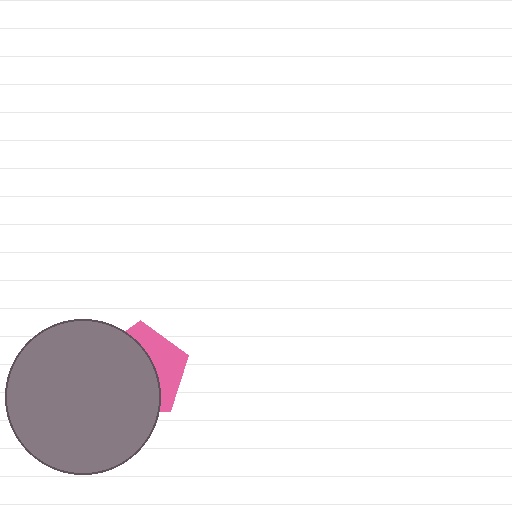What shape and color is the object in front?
The object in front is a gray circle.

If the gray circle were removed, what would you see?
You would see the complete pink pentagon.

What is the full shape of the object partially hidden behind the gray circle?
The partially hidden object is a pink pentagon.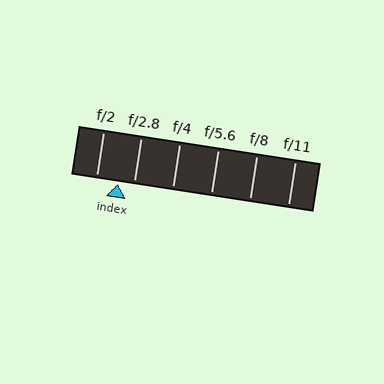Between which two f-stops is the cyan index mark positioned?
The index mark is between f/2 and f/2.8.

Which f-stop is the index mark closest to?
The index mark is closest to f/2.8.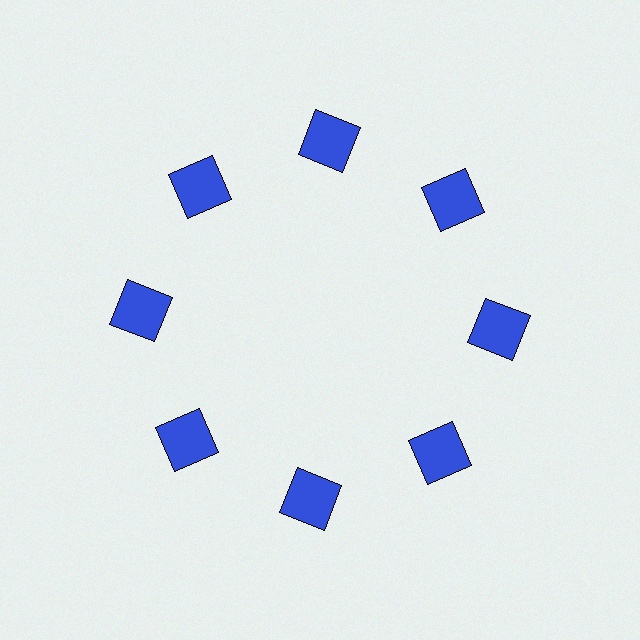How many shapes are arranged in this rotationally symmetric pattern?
There are 8 shapes, arranged in 8 groups of 1.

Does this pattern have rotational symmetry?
Yes, this pattern has 8-fold rotational symmetry. It looks the same after rotating 45 degrees around the center.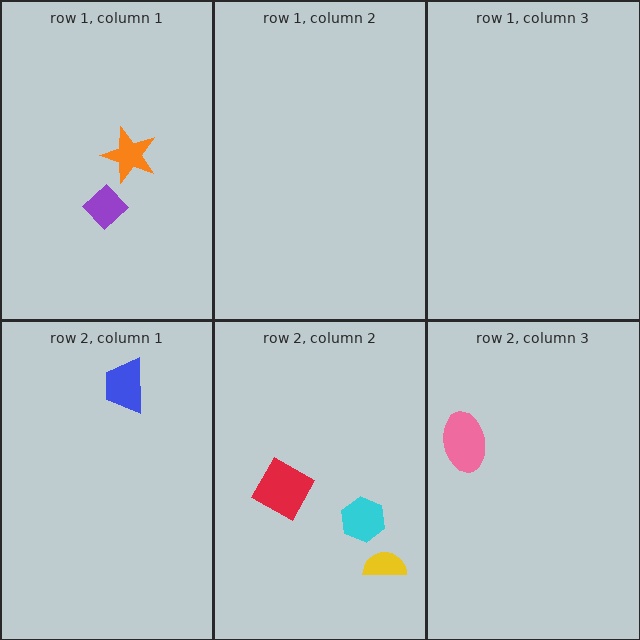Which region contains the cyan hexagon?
The row 2, column 2 region.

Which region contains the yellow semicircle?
The row 2, column 2 region.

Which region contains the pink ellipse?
The row 2, column 3 region.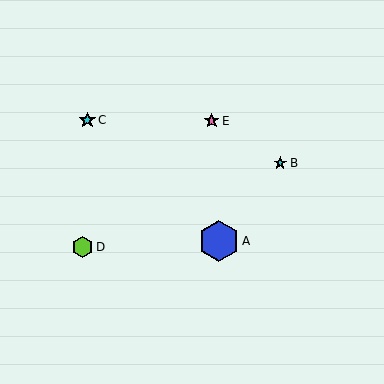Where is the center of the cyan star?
The center of the cyan star is at (87, 120).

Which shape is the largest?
The blue hexagon (labeled A) is the largest.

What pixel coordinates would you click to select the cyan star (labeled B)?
Click at (280, 163) to select the cyan star B.